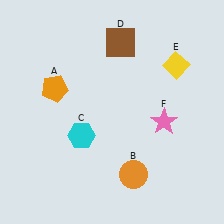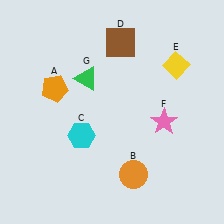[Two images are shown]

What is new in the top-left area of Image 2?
A green triangle (G) was added in the top-left area of Image 2.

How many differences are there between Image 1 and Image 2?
There is 1 difference between the two images.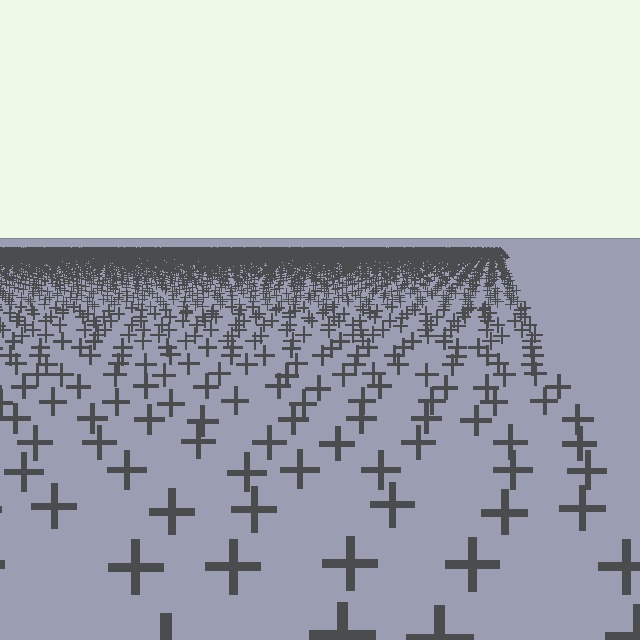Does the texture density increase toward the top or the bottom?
Density increases toward the top.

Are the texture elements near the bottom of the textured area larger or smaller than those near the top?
Larger. Near the bottom, elements are closer to the viewer and appear at a bigger on-screen size.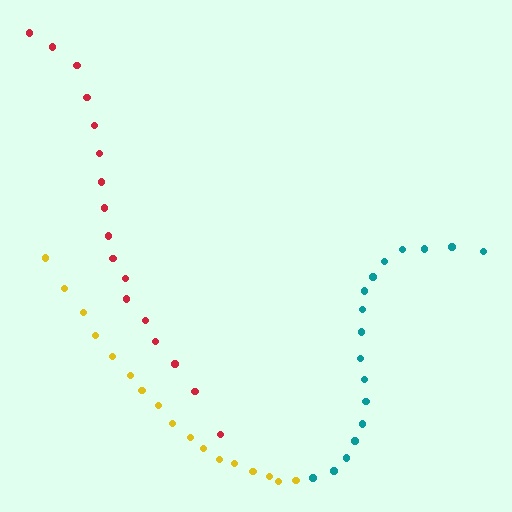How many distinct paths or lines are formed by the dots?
There are 3 distinct paths.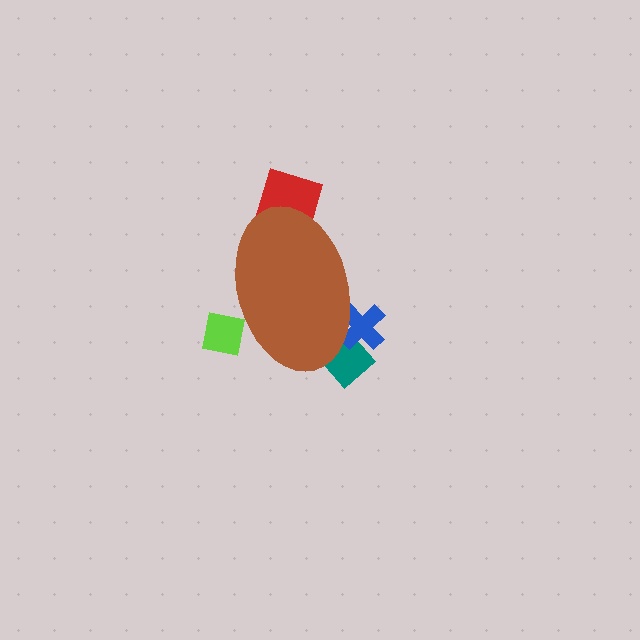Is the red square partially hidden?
Yes, the red square is partially hidden behind the brown ellipse.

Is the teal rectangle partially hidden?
Yes, the teal rectangle is partially hidden behind the brown ellipse.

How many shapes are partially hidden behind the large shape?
4 shapes are partially hidden.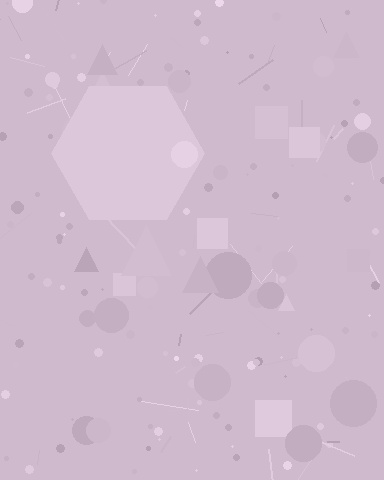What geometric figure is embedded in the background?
A hexagon is embedded in the background.